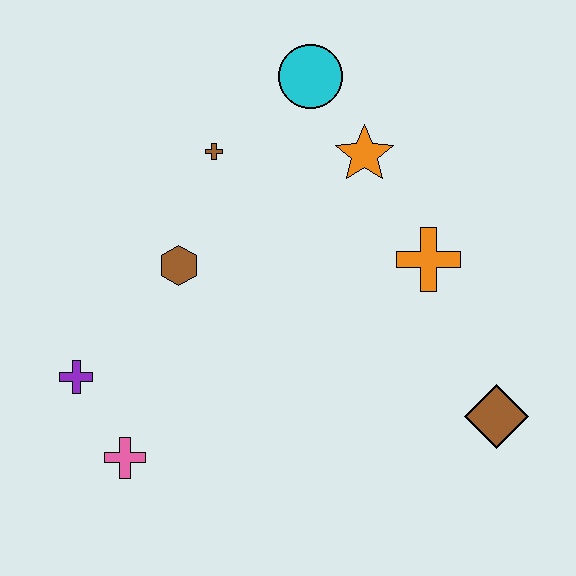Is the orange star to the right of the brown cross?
Yes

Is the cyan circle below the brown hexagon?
No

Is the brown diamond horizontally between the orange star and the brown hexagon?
No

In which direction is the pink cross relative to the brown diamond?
The pink cross is to the left of the brown diamond.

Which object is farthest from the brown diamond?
The purple cross is farthest from the brown diamond.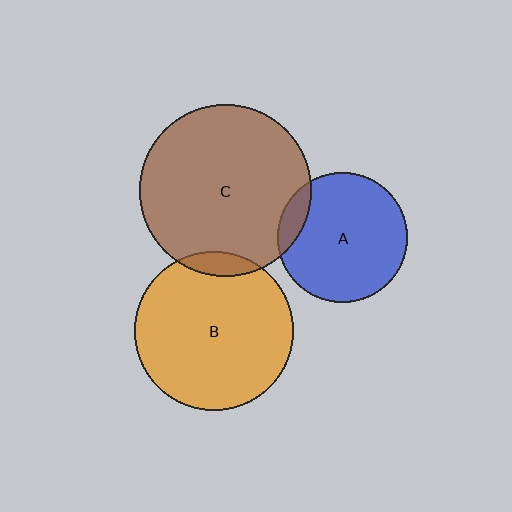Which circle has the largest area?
Circle C (brown).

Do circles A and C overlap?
Yes.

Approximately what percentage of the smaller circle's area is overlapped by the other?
Approximately 10%.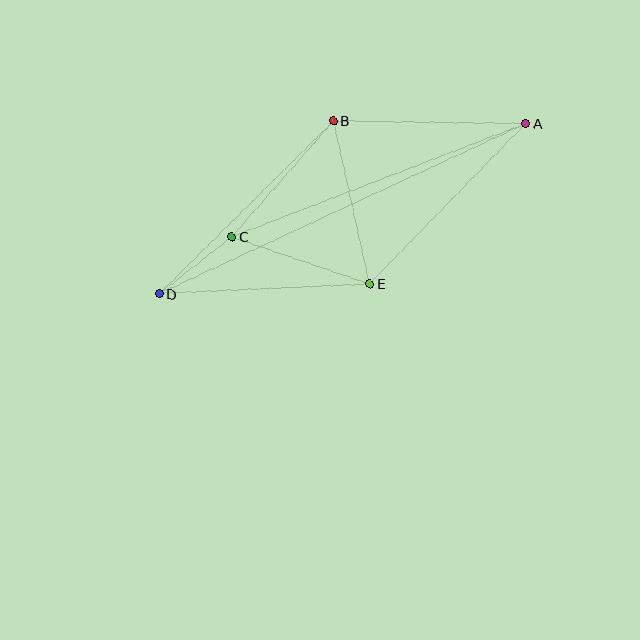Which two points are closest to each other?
Points C and D are closest to each other.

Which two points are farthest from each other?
Points A and D are farthest from each other.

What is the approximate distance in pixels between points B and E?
The distance between B and E is approximately 167 pixels.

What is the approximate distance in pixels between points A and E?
The distance between A and E is approximately 224 pixels.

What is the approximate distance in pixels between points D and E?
The distance between D and E is approximately 210 pixels.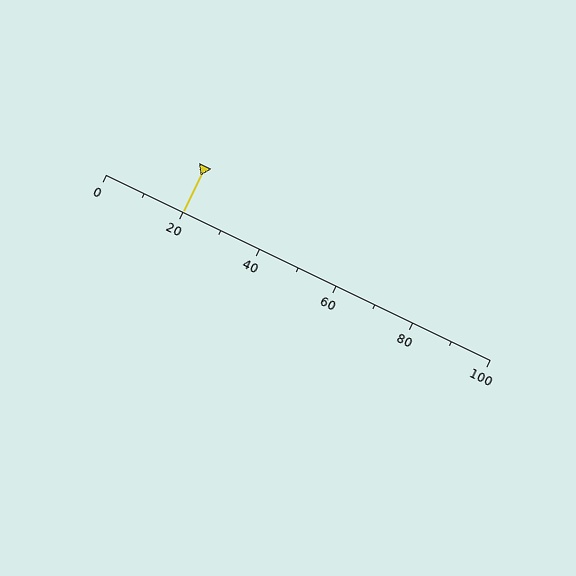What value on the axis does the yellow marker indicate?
The marker indicates approximately 20.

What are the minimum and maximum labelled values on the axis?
The axis runs from 0 to 100.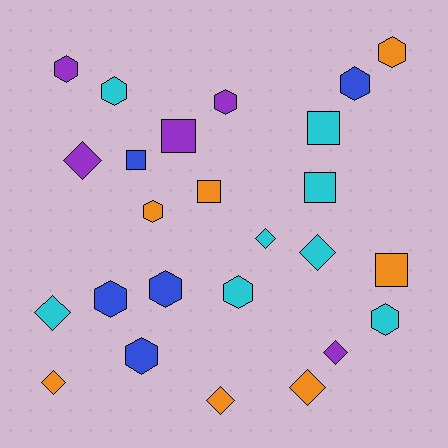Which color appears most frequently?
Cyan, with 8 objects.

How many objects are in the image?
There are 25 objects.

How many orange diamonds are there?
There are 3 orange diamonds.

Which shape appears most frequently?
Hexagon, with 11 objects.